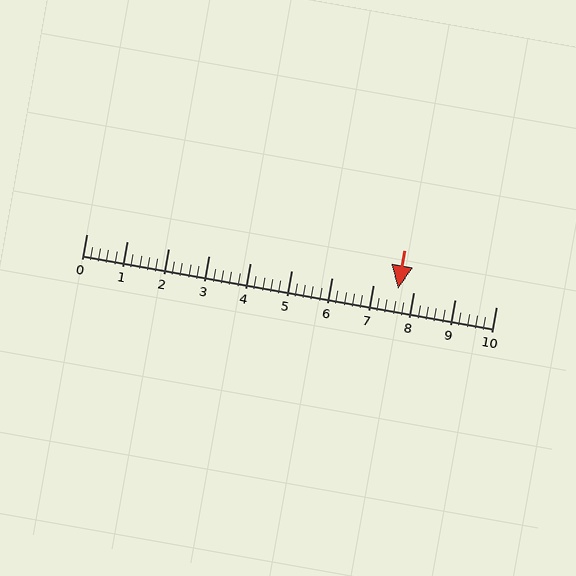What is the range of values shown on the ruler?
The ruler shows values from 0 to 10.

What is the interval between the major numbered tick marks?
The major tick marks are spaced 1 units apart.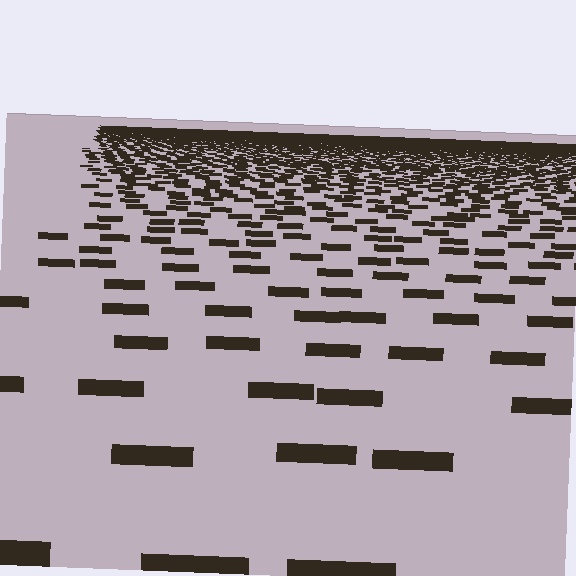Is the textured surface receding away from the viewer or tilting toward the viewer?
The surface is receding away from the viewer. Texture elements get smaller and denser toward the top.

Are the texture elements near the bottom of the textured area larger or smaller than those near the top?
Larger. Near the bottom, elements are closer to the viewer and appear at a bigger on-screen size.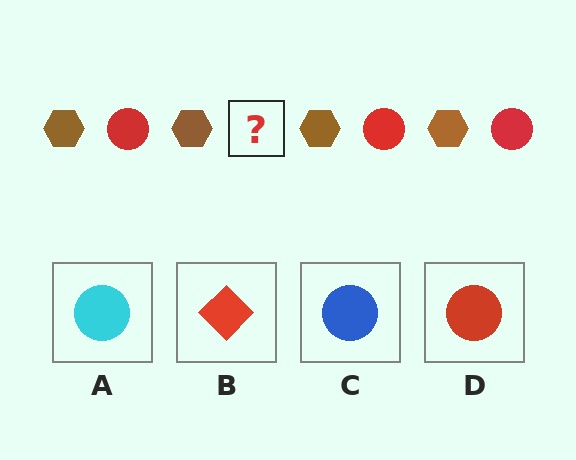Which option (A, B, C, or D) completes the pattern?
D.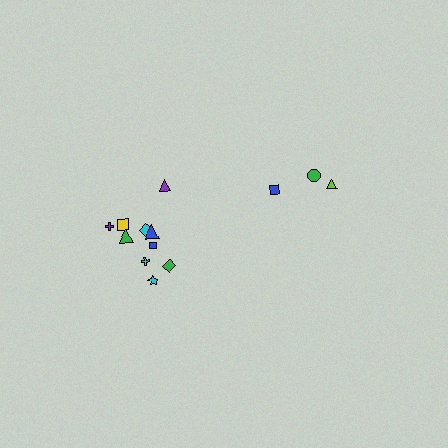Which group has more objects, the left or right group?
The left group.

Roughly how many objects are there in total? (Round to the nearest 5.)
Roughly 15 objects in total.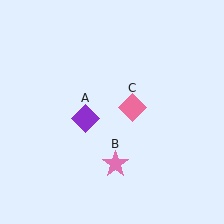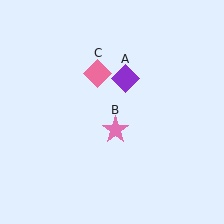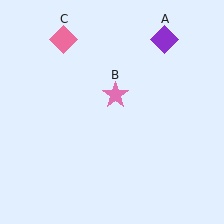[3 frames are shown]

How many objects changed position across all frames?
3 objects changed position: purple diamond (object A), pink star (object B), pink diamond (object C).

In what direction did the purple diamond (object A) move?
The purple diamond (object A) moved up and to the right.